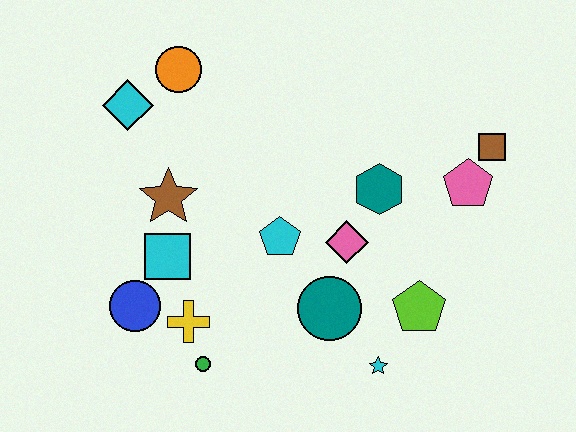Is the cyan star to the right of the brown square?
No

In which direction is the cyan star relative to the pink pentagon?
The cyan star is below the pink pentagon.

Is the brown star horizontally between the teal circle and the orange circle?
No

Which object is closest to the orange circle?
The cyan diamond is closest to the orange circle.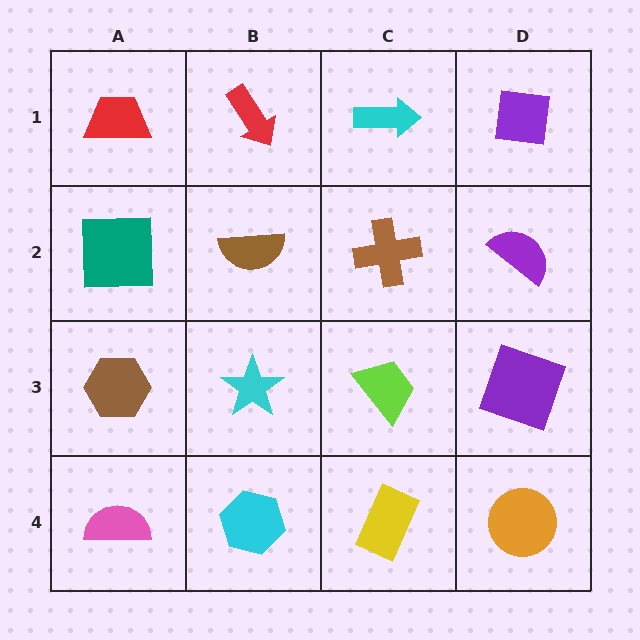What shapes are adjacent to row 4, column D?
A purple square (row 3, column D), a yellow rectangle (row 4, column C).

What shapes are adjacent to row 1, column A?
A teal square (row 2, column A), a red arrow (row 1, column B).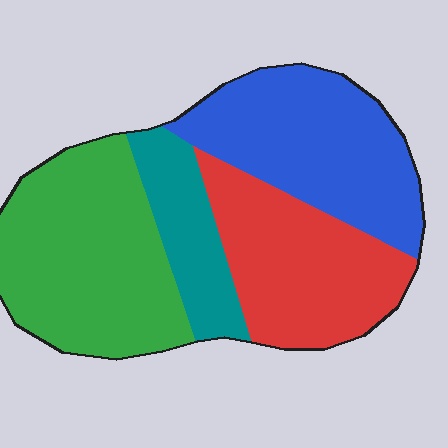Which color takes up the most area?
Green, at roughly 35%.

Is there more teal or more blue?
Blue.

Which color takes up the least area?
Teal, at roughly 15%.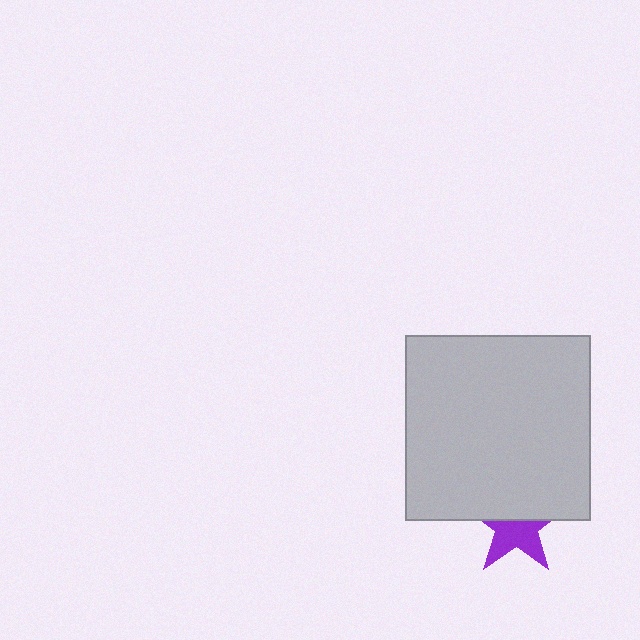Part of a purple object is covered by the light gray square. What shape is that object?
It is a star.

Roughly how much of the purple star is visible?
About half of it is visible (roughly 52%).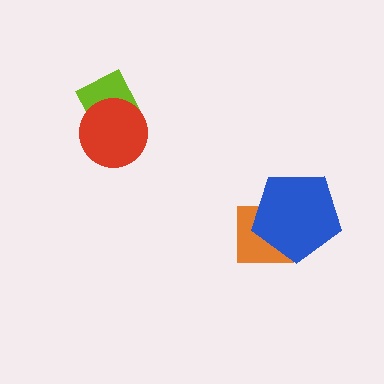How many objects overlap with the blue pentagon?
1 object overlaps with the blue pentagon.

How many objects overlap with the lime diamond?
1 object overlaps with the lime diamond.